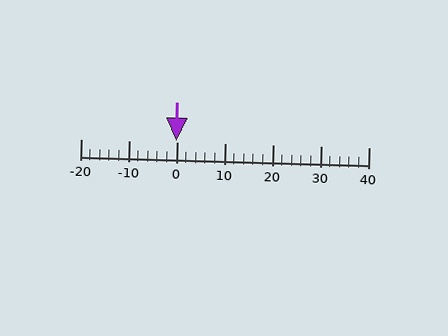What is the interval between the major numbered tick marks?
The major tick marks are spaced 10 units apart.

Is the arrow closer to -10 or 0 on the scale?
The arrow is closer to 0.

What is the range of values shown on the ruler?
The ruler shows values from -20 to 40.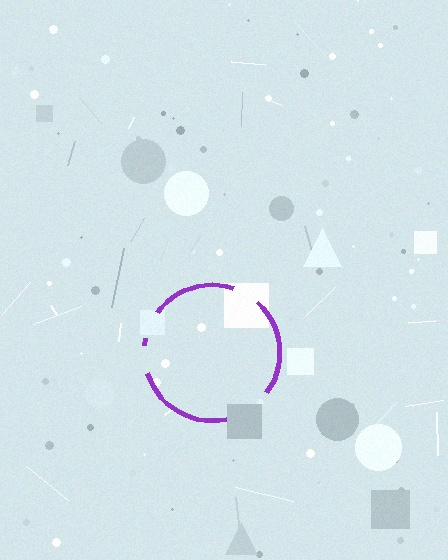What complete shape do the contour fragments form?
The contour fragments form a circle.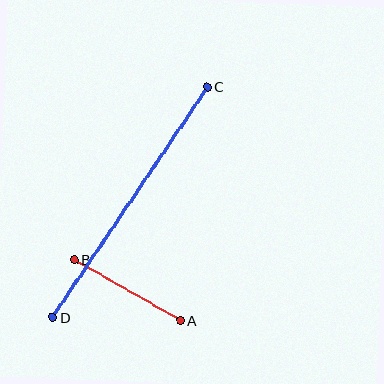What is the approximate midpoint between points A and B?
The midpoint is at approximately (127, 290) pixels.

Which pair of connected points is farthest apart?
Points C and D are farthest apart.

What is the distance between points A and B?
The distance is approximately 122 pixels.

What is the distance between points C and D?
The distance is approximately 277 pixels.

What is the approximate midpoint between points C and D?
The midpoint is at approximately (130, 202) pixels.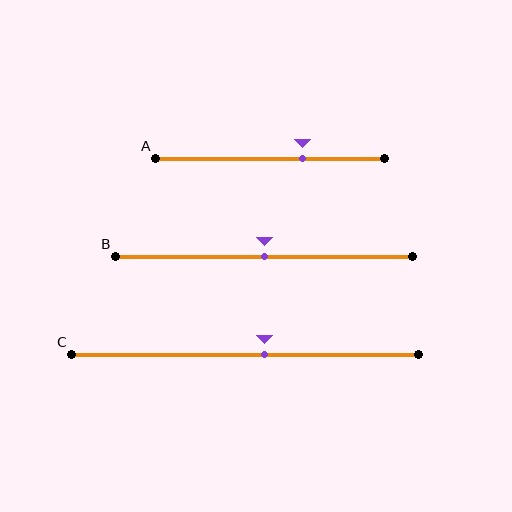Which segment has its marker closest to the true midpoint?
Segment B has its marker closest to the true midpoint.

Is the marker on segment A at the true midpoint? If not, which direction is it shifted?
No, the marker on segment A is shifted to the right by about 14% of the segment length.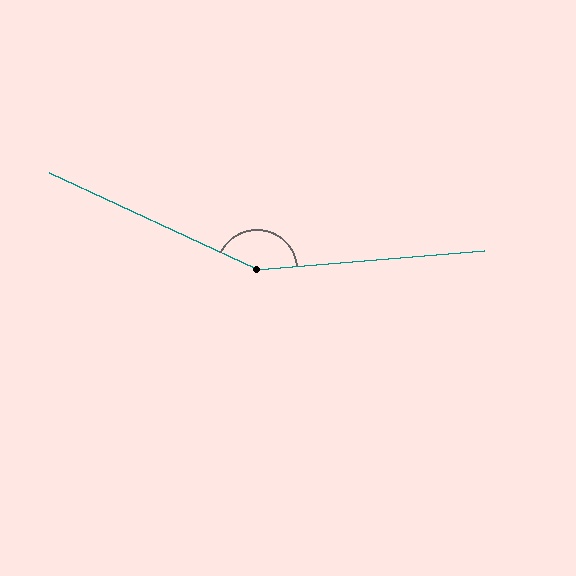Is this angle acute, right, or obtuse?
It is obtuse.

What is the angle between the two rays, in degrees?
Approximately 151 degrees.